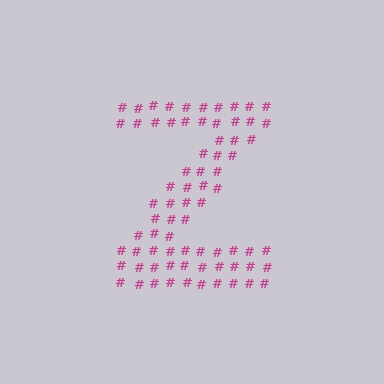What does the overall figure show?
The overall figure shows the letter Z.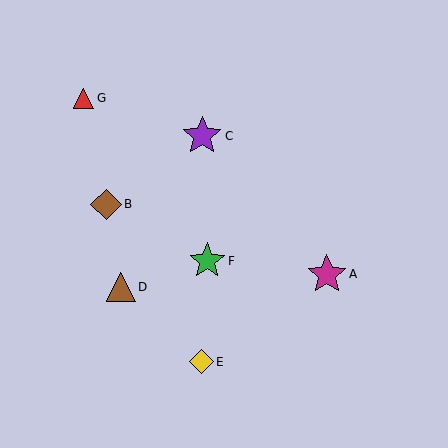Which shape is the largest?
The purple star (labeled C) is the largest.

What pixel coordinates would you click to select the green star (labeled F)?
Click at (207, 261) to select the green star F.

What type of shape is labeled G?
Shape G is a red triangle.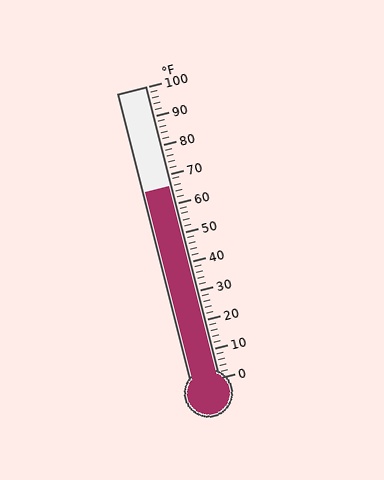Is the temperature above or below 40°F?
The temperature is above 40°F.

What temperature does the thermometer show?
The thermometer shows approximately 66°F.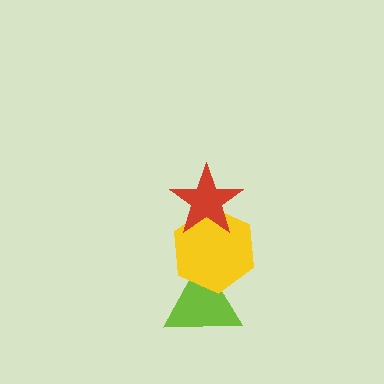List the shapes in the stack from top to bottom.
From top to bottom: the red star, the yellow hexagon, the lime triangle.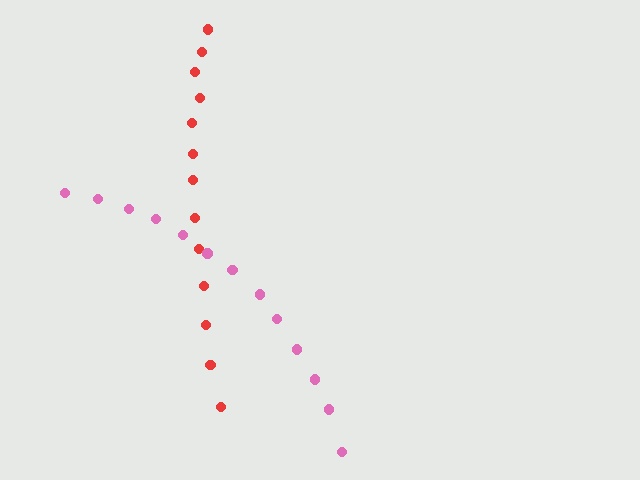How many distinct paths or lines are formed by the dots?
There are 2 distinct paths.